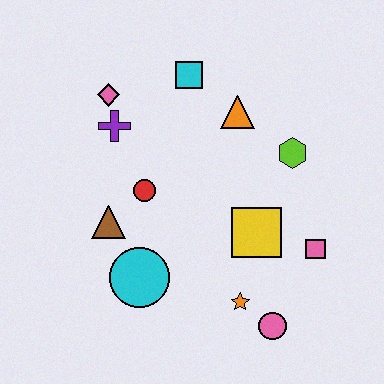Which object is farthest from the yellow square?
The pink diamond is farthest from the yellow square.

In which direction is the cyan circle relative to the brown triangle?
The cyan circle is below the brown triangle.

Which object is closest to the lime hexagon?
The orange triangle is closest to the lime hexagon.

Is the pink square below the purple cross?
Yes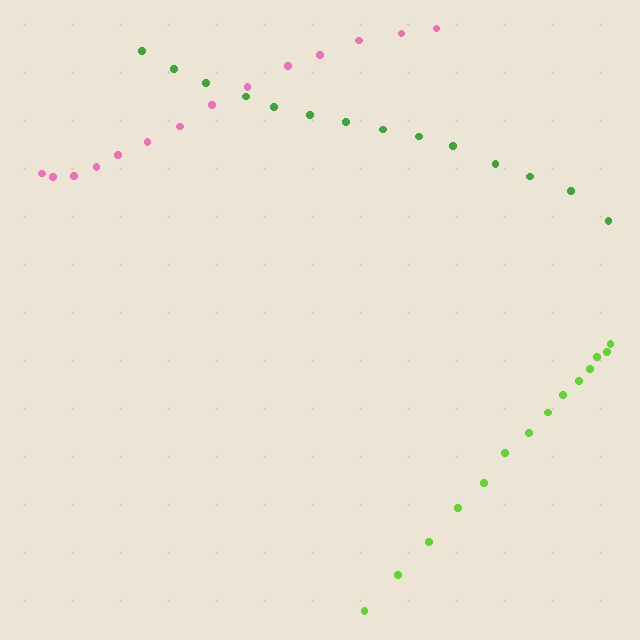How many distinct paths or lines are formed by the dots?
There are 3 distinct paths.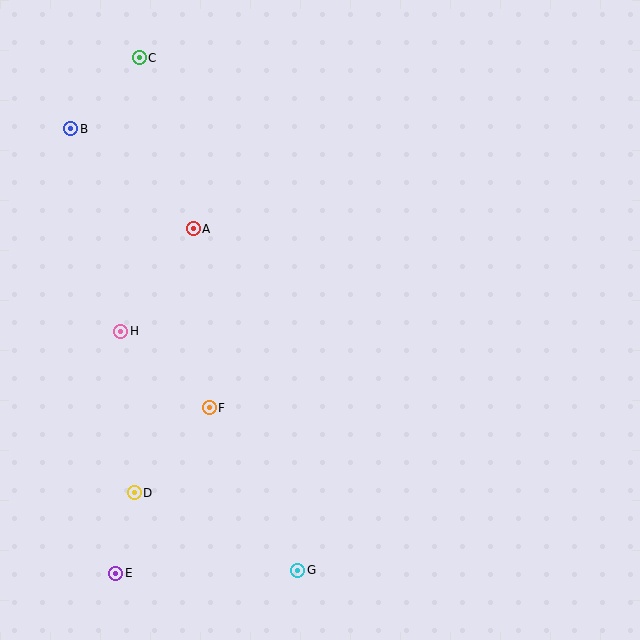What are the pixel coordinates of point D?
Point D is at (134, 493).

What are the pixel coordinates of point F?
Point F is at (209, 408).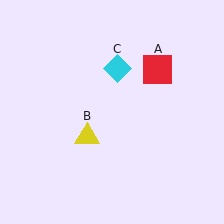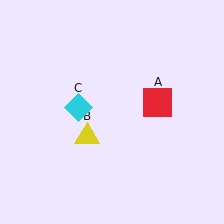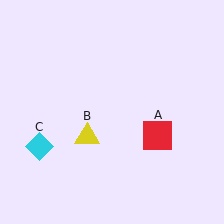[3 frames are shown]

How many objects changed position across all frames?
2 objects changed position: red square (object A), cyan diamond (object C).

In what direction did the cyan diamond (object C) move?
The cyan diamond (object C) moved down and to the left.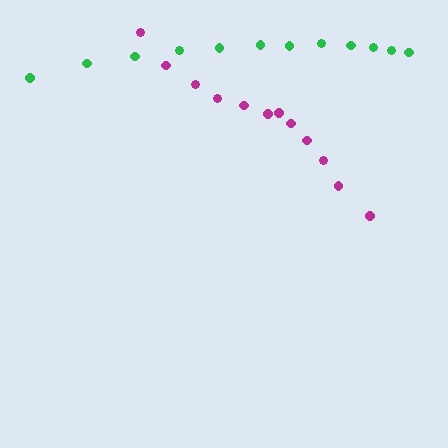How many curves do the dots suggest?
There are 2 distinct paths.